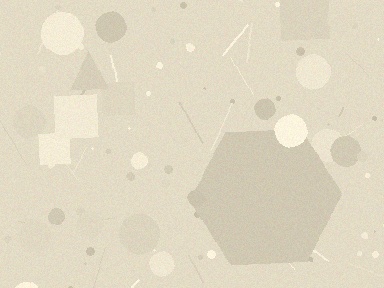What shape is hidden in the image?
A hexagon is hidden in the image.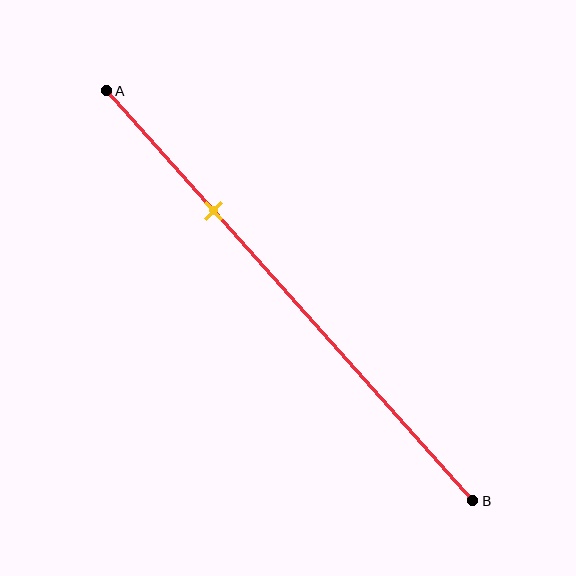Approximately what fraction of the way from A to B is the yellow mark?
The yellow mark is approximately 30% of the way from A to B.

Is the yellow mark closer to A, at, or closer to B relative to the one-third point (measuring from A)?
The yellow mark is closer to point A than the one-third point of segment AB.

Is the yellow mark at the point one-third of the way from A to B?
No, the mark is at about 30% from A, not at the 33% one-third point.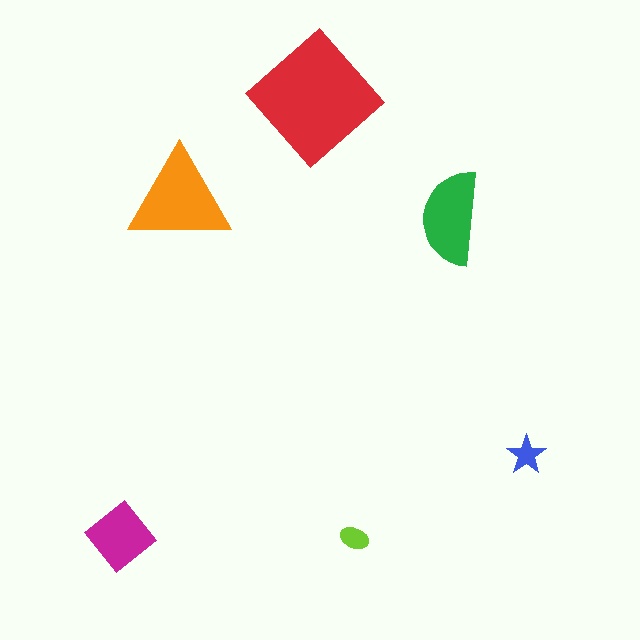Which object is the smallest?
The lime ellipse.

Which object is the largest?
The red diamond.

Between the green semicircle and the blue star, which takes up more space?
The green semicircle.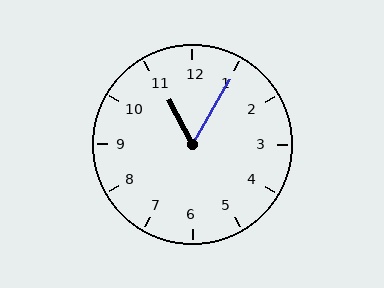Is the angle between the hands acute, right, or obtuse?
It is acute.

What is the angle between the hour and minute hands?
Approximately 58 degrees.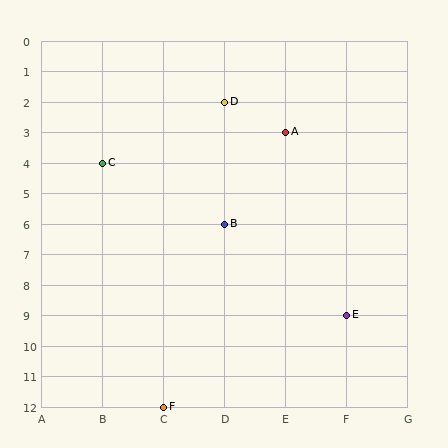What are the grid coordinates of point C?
Point C is at grid coordinates (B, 4).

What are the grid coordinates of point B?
Point B is at grid coordinates (D, 6).